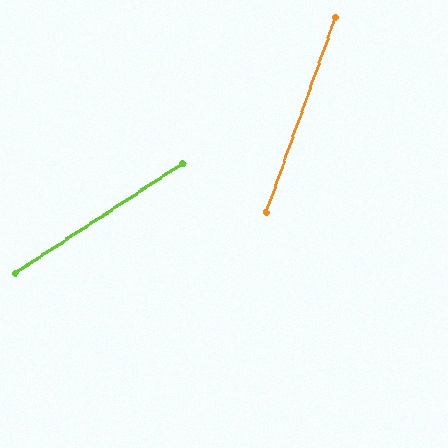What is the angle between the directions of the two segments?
Approximately 37 degrees.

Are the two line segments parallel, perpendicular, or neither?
Neither parallel nor perpendicular — they differ by about 37°.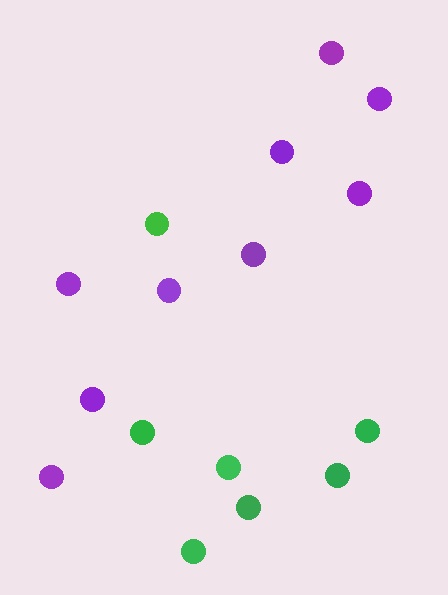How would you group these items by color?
There are 2 groups: one group of green circles (7) and one group of purple circles (9).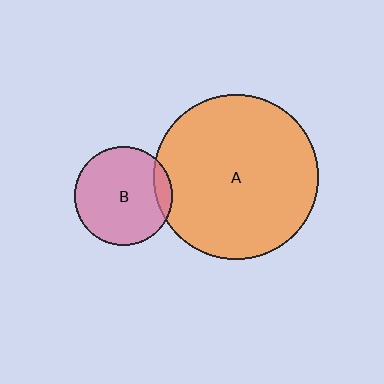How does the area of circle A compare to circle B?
Approximately 2.8 times.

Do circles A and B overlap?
Yes.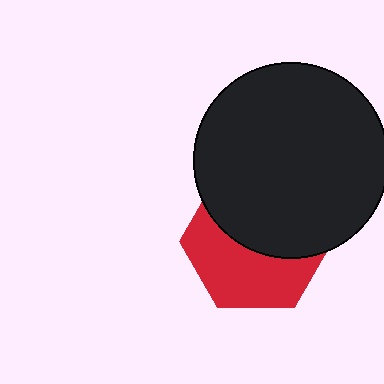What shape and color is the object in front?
The object in front is a black circle.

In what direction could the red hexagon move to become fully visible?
The red hexagon could move down. That would shift it out from behind the black circle entirely.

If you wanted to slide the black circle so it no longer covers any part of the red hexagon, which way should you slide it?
Slide it up — that is the most direct way to separate the two shapes.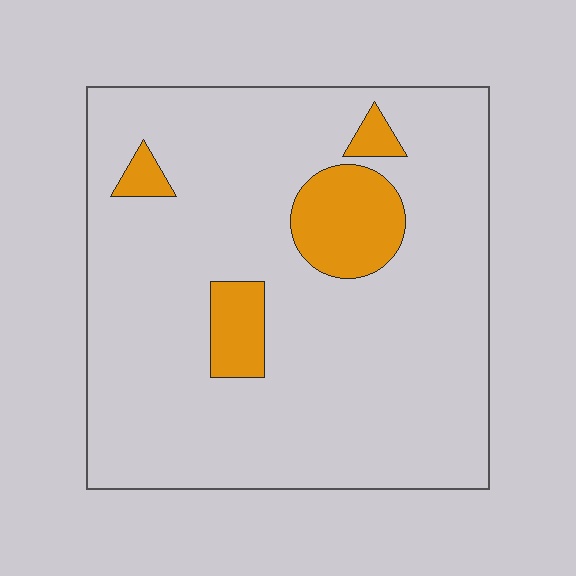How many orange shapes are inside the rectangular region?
4.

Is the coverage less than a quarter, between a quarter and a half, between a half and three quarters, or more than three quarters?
Less than a quarter.